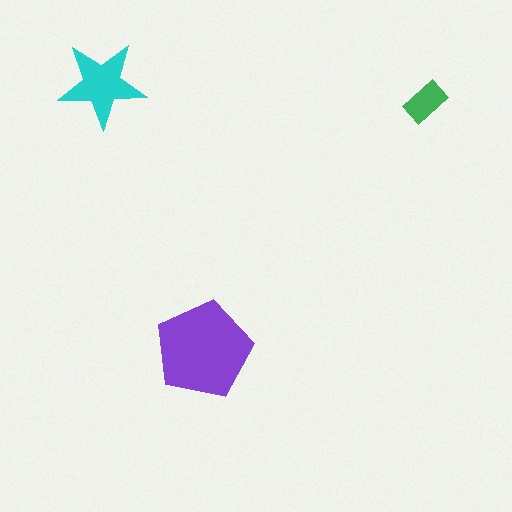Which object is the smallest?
The green rectangle.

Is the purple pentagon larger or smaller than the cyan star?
Larger.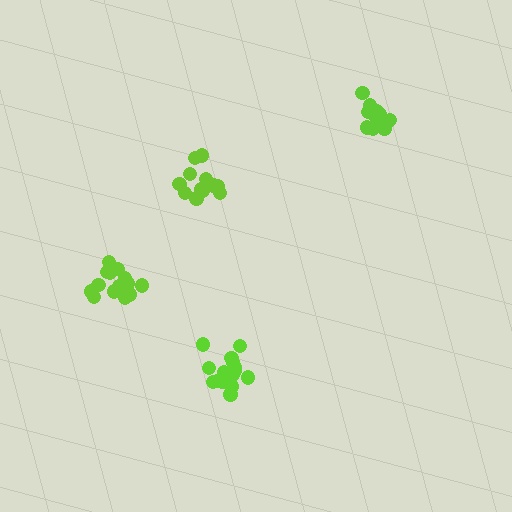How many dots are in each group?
Group 1: 13 dots, Group 2: 17 dots, Group 3: 15 dots, Group 4: 13 dots (58 total).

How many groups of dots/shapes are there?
There are 4 groups.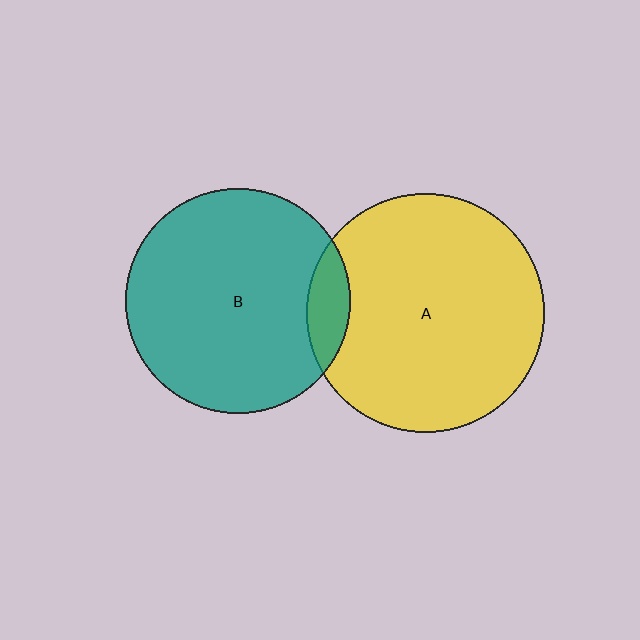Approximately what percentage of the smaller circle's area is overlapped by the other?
Approximately 10%.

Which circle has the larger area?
Circle A (yellow).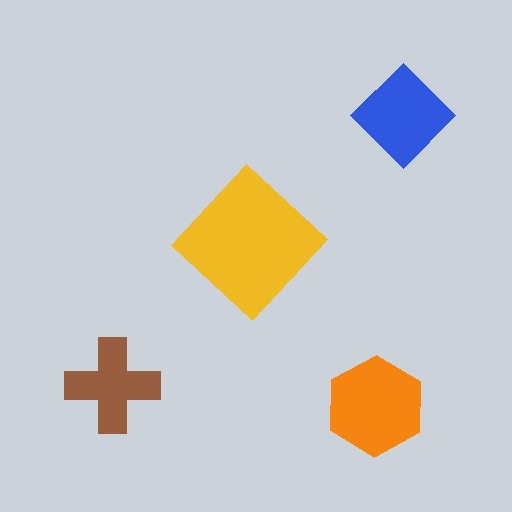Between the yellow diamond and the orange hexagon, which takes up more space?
The yellow diamond.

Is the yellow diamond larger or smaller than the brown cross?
Larger.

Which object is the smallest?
The brown cross.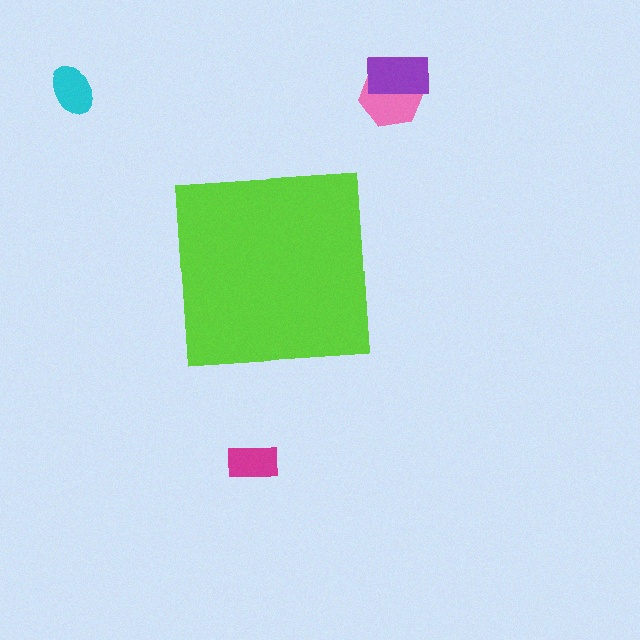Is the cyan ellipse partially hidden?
No, the cyan ellipse is fully visible.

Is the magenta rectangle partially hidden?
No, the magenta rectangle is fully visible.